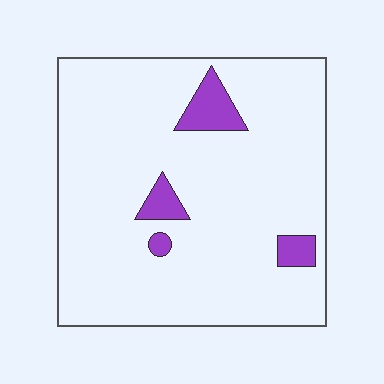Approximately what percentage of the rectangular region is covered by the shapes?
Approximately 10%.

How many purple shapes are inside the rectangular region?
4.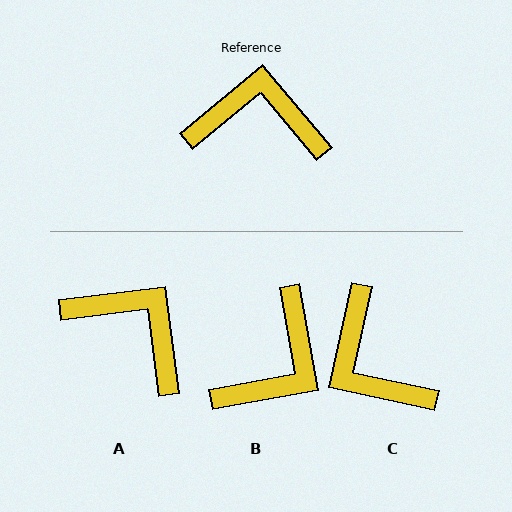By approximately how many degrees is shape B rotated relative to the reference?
Approximately 120 degrees clockwise.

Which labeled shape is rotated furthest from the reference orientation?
C, about 128 degrees away.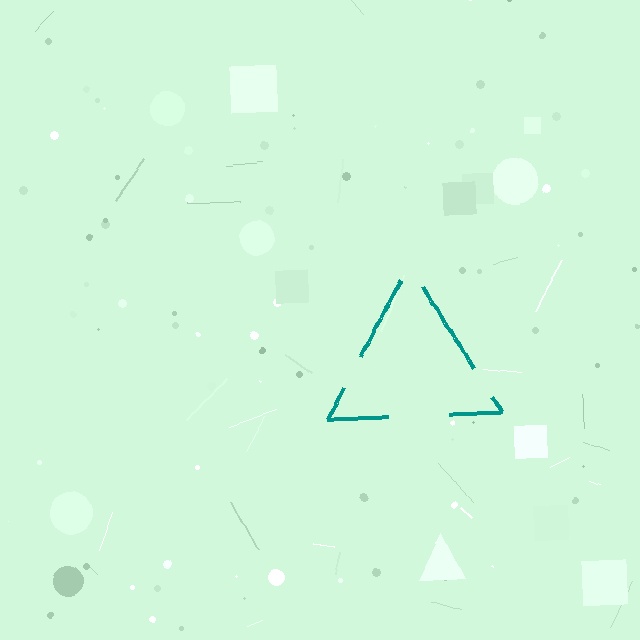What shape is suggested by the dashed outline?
The dashed outline suggests a triangle.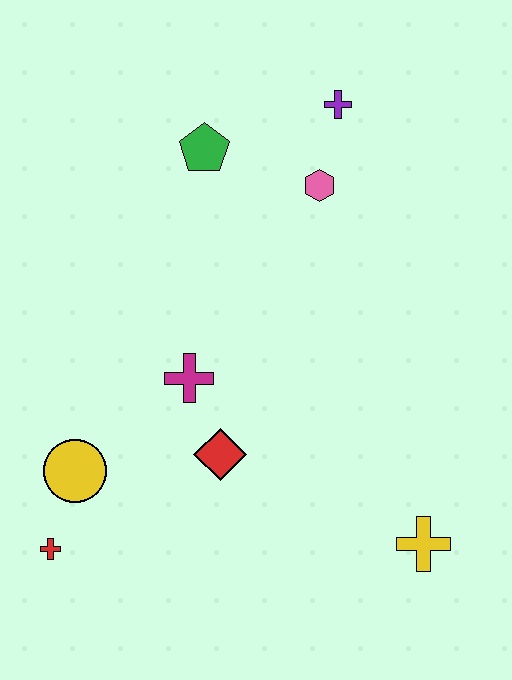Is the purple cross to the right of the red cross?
Yes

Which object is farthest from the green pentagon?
The yellow cross is farthest from the green pentagon.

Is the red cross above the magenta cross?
No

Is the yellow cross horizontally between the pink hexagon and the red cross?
No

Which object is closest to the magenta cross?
The red diamond is closest to the magenta cross.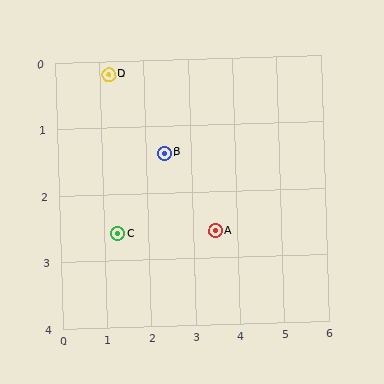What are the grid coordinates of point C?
Point C is at approximately (1.3, 2.6).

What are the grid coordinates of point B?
Point B is at approximately (2.4, 1.4).